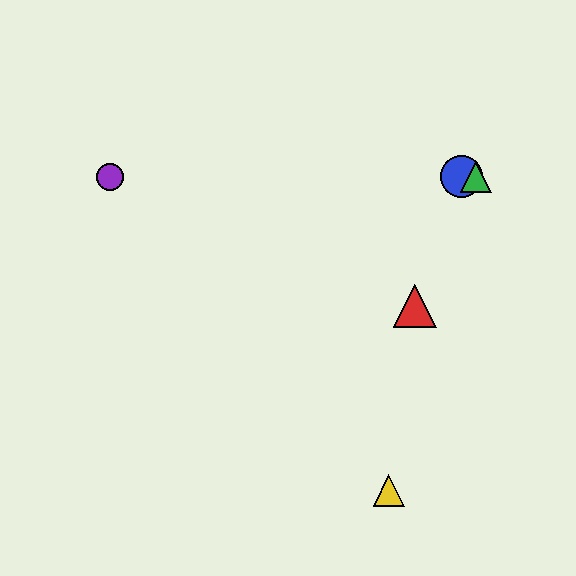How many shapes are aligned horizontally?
3 shapes (the blue circle, the green triangle, the purple circle) are aligned horizontally.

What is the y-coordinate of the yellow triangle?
The yellow triangle is at y≈491.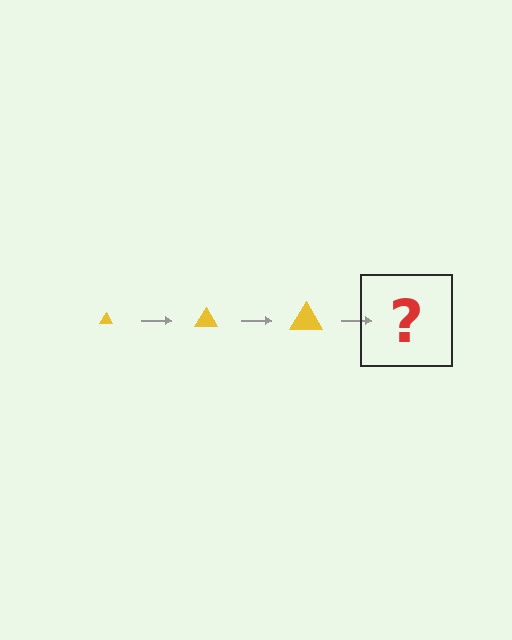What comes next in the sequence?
The next element should be a yellow triangle, larger than the previous one.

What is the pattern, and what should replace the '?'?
The pattern is that the triangle gets progressively larger each step. The '?' should be a yellow triangle, larger than the previous one.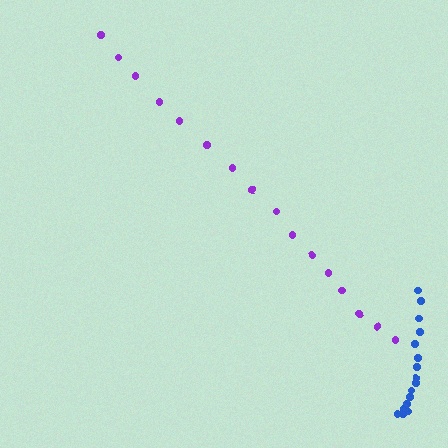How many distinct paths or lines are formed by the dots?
There are 2 distinct paths.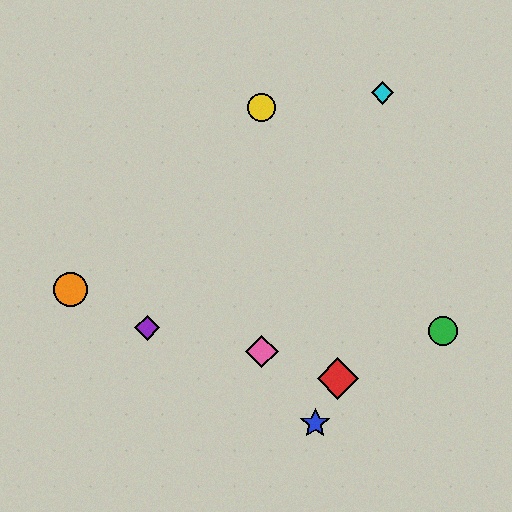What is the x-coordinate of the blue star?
The blue star is at x≈315.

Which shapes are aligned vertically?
The yellow circle, the pink diamond are aligned vertically.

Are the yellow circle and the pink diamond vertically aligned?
Yes, both are at x≈262.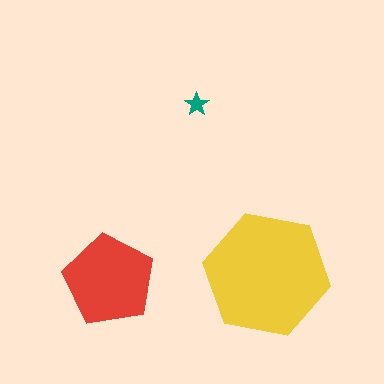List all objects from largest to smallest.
The yellow hexagon, the red pentagon, the teal star.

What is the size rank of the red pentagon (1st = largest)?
2nd.